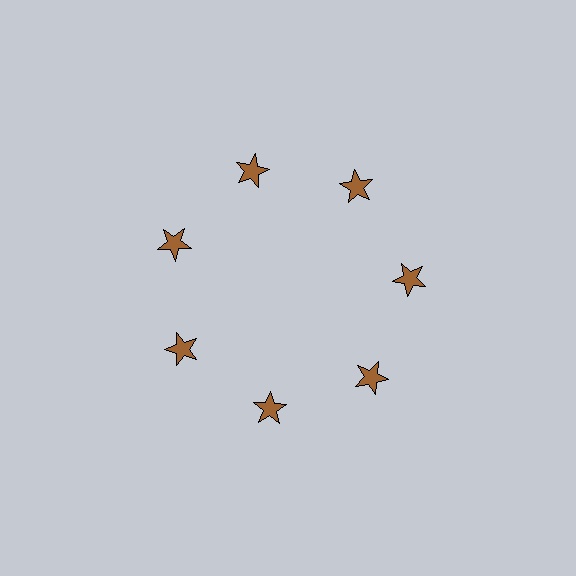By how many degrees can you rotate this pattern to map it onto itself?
The pattern maps onto itself every 51 degrees of rotation.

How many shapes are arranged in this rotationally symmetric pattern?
There are 7 shapes, arranged in 7 groups of 1.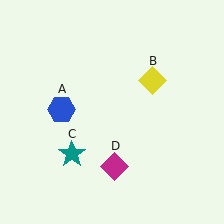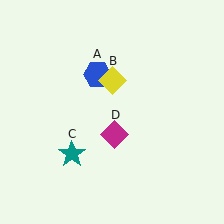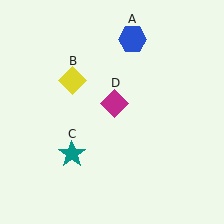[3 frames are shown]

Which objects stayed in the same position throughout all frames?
Teal star (object C) remained stationary.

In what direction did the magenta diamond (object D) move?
The magenta diamond (object D) moved up.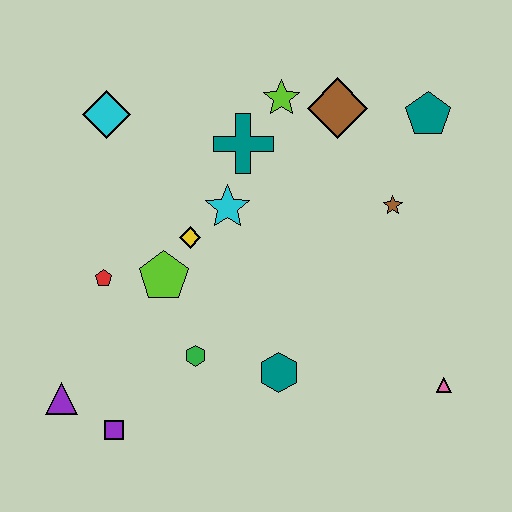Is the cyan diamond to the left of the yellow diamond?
Yes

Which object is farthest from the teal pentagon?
The purple triangle is farthest from the teal pentagon.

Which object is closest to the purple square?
The purple triangle is closest to the purple square.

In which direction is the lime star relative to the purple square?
The lime star is above the purple square.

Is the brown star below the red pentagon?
No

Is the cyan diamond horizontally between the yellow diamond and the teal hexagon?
No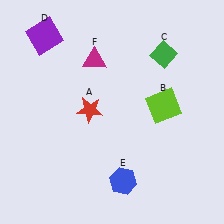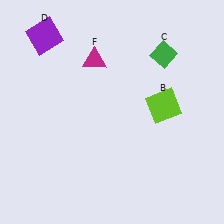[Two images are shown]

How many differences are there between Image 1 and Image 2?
There are 2 differences between the two images.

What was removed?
The red star (A), the blue hexagon (E) were removed in Image 2.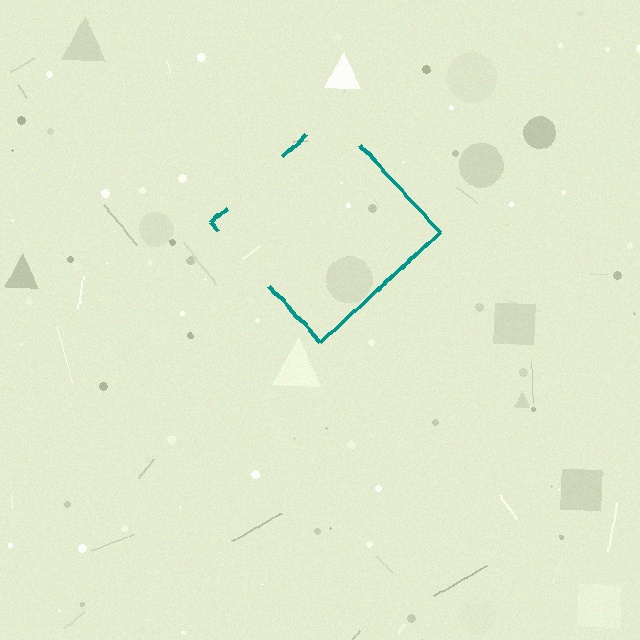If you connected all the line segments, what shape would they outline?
They would outline a diamond.